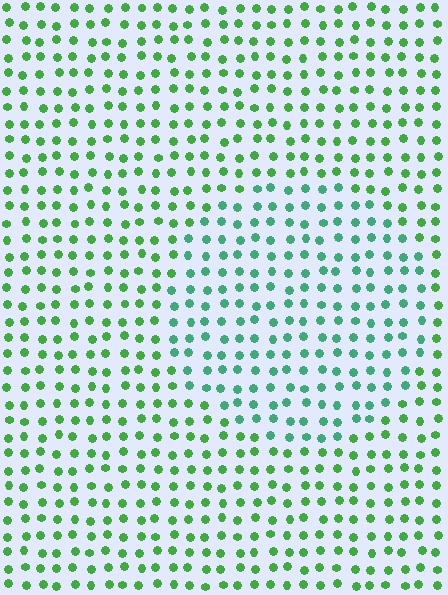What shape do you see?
I see a circle.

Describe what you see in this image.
The image is filled with small green elements in a uniform arrangement. A circle-shaped region is visible where the elements are tinted to a slightly different hue, forming a subtle color boundary.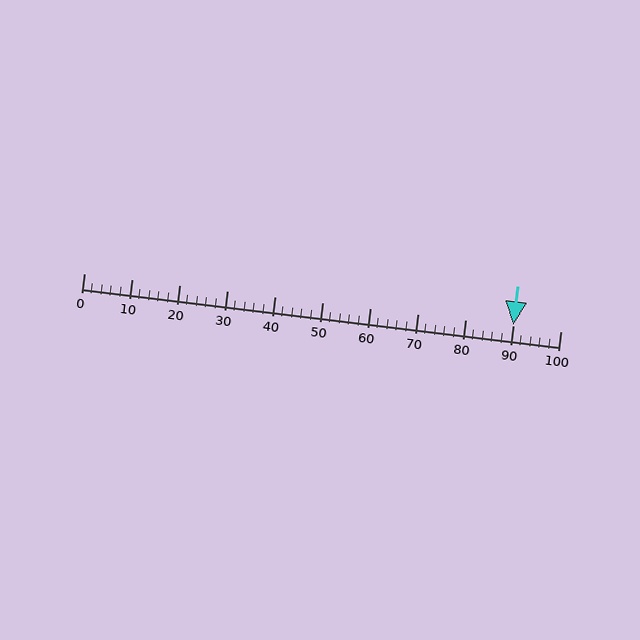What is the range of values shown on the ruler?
The ruler shows values from 0 to 100.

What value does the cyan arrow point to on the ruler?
The cyan arrow points to approximately 90.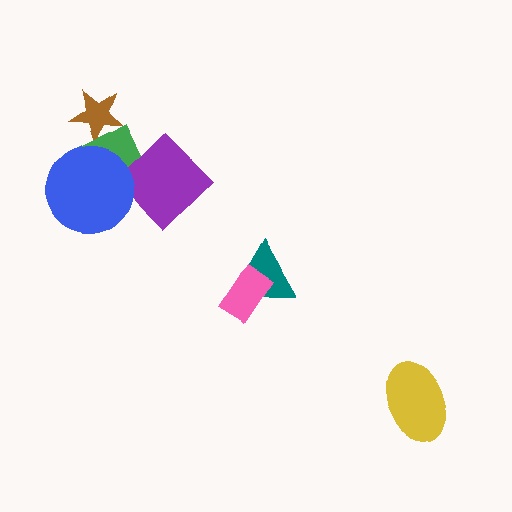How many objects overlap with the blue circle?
2 objects overlap with the blue circle.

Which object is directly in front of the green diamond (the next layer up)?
The purple diamond is directly in front of the green diamond.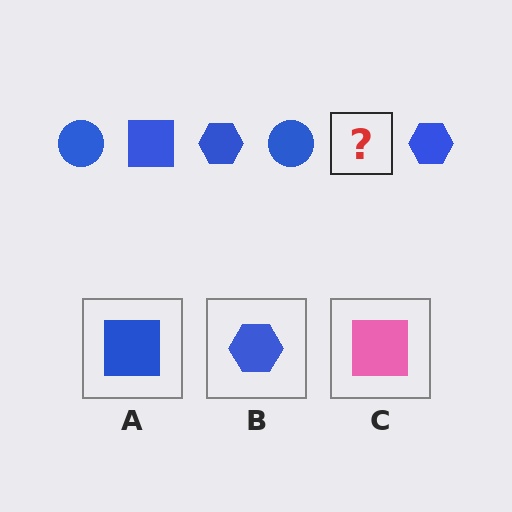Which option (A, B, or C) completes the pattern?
A.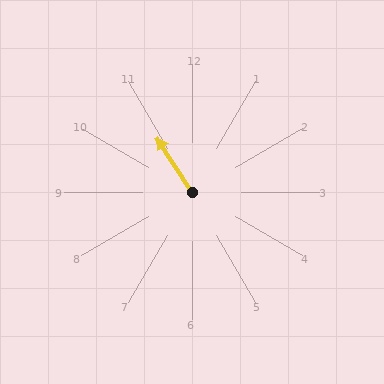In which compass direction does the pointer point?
Northwest.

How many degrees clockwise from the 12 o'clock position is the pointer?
Approximately 327 degrees.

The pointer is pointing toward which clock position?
Roughly 11 o'clock.